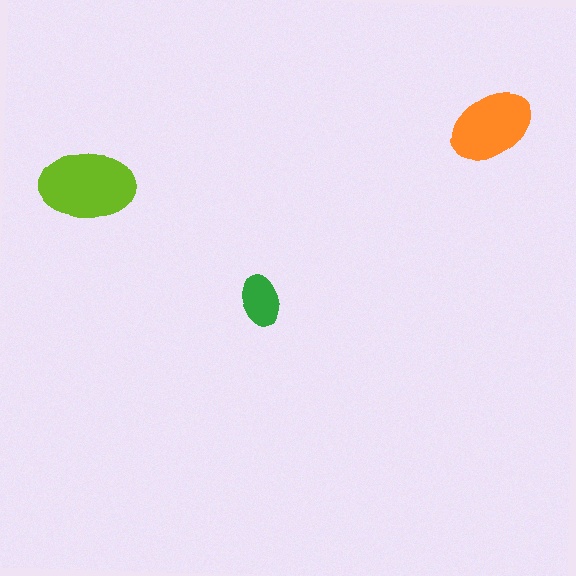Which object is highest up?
The orange ellipse is topmost.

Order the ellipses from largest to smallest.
the lime one, the orange one, the green one.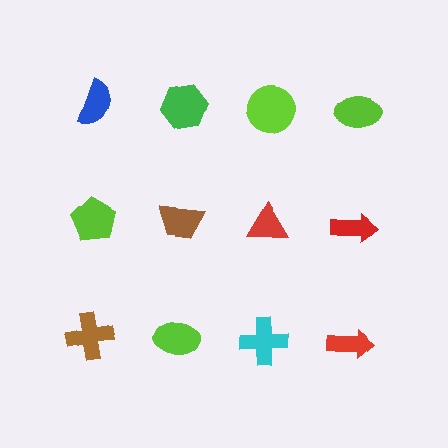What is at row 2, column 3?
A red triangle.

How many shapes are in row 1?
4 shapes.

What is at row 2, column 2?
A brown trapezoid.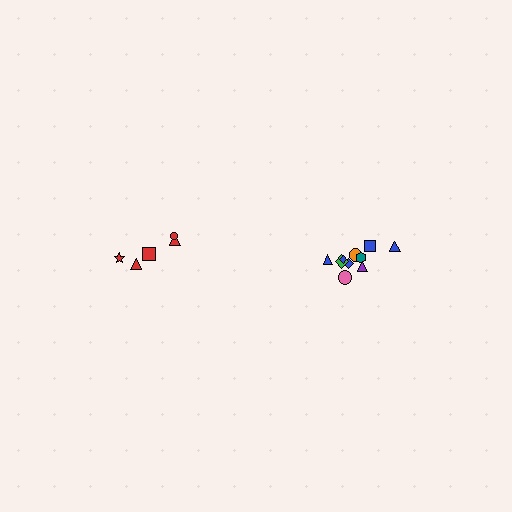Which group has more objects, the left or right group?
The right group.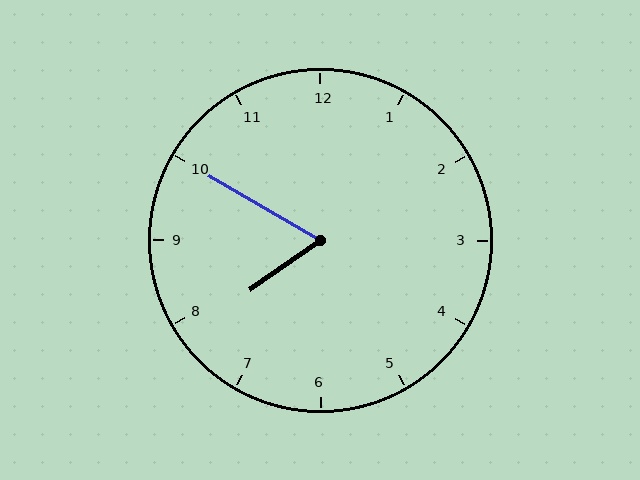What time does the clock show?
7:50.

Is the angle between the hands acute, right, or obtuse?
It is acute.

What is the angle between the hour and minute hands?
Approximately 65 degrees.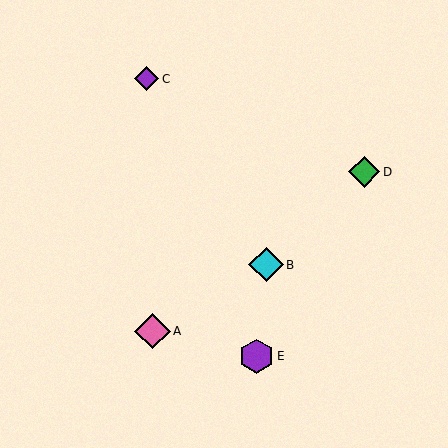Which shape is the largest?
The pink diamond (labeled A) is the largest.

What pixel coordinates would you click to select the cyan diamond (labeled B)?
Click at (266, 265) to select the cyan diamond B.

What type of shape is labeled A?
Shape A is a pink diamond.